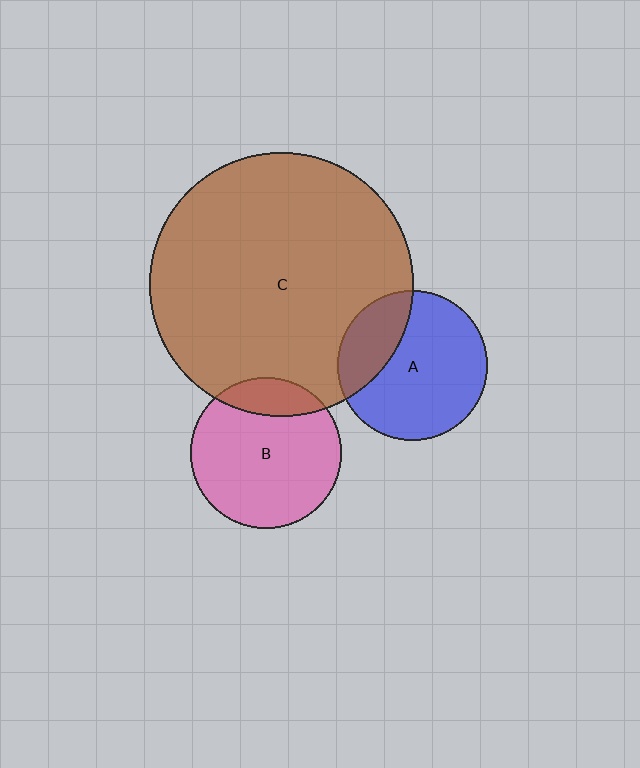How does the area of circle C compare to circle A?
Approximately 3.1 times.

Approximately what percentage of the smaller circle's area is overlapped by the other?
Approximately 25%.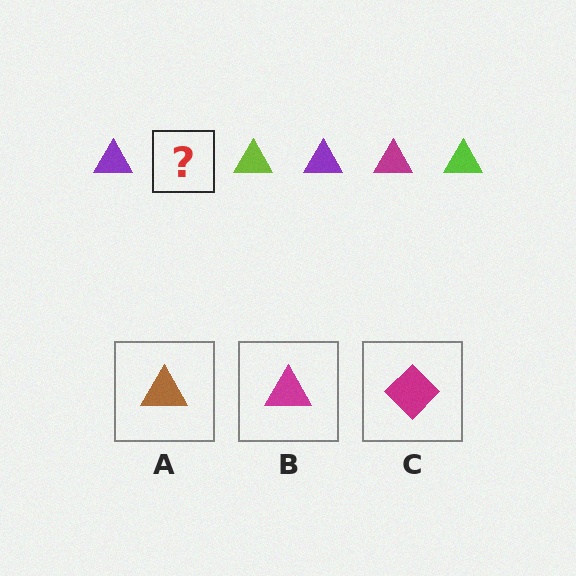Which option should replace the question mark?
Option B.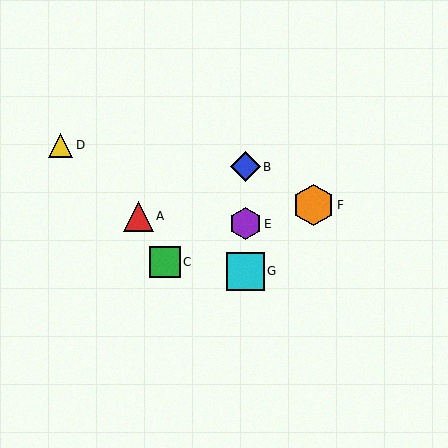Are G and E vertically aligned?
Yes, both are at x≈245.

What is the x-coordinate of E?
Object E is at x≈245.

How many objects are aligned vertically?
3 objects (B, E, G) are aligned vertically.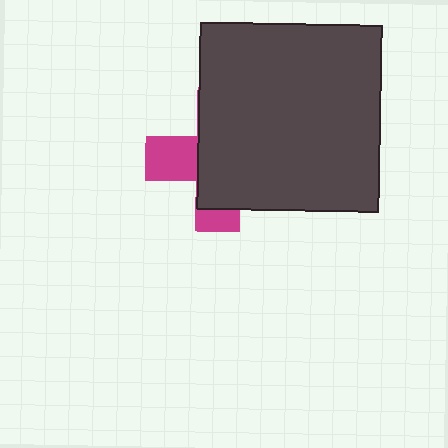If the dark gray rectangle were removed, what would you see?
You would see the complete magenta cross.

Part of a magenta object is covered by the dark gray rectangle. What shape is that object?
It is a cross.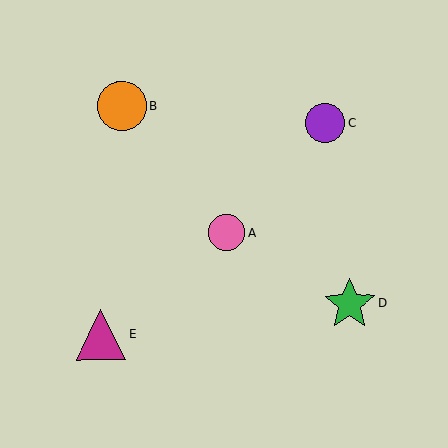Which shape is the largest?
The green star (labeled D) is the largest.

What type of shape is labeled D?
Shape D is a green star.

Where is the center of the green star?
The center of the green star is at (350, 304).